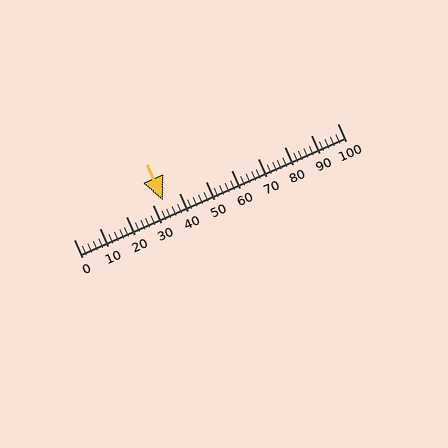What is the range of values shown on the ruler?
The ruler shows values from 0 to 100.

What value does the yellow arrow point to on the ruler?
The yellow arrow points to approximately 34.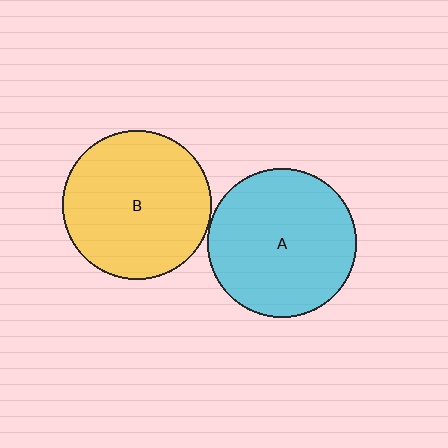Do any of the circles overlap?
No, none of the circles overlap.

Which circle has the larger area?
Circle B (yellow).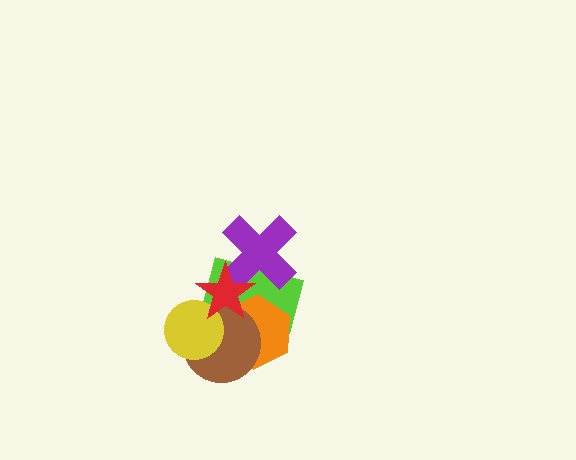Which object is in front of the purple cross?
The red star is in front of the purple cross.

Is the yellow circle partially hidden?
Yes, it is partially covered by another shape.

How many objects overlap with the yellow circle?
3 objects overlap with the yellow circle.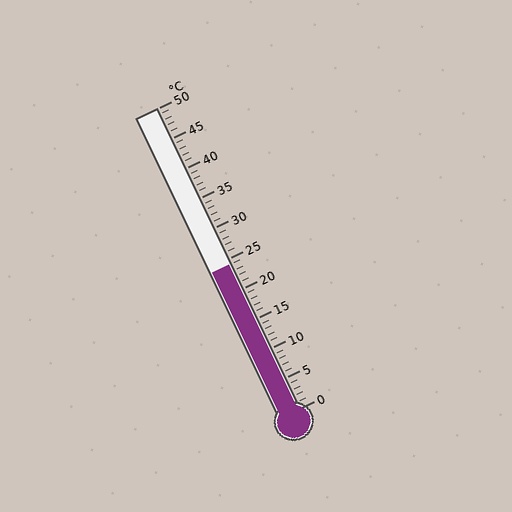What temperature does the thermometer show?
The thermometer shows approximately 24°C.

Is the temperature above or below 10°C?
The temperature is above 10°C.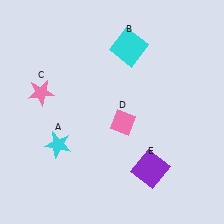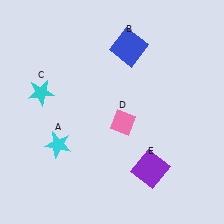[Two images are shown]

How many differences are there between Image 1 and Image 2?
There are 2 differences between the two images.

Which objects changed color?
B changed from cyan to blue. C changed from pink to cyan.